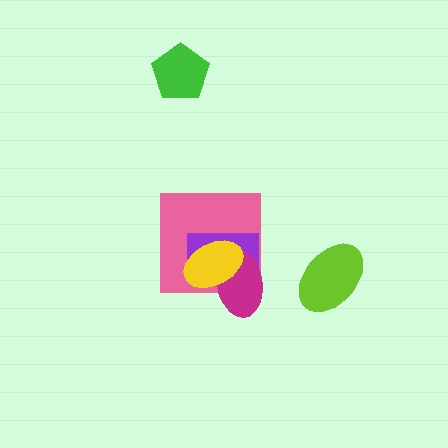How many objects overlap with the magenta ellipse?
3 objects overlap with the magenta ellipse.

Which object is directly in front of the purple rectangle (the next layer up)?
The magenta ellipse is directly in front of the purple rectangle.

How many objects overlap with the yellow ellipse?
3 objects overlap with the yellow ellipse.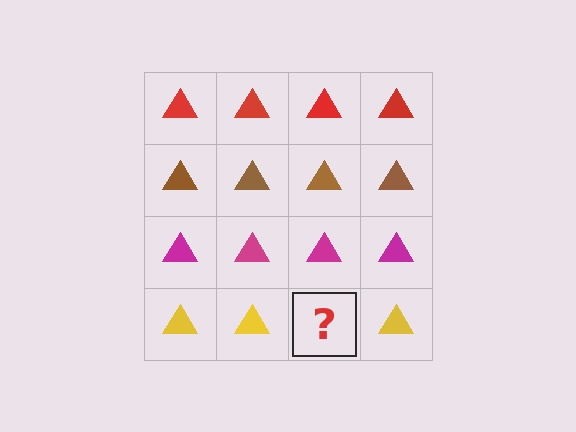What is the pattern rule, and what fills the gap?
The rule is that each row has a consistent color. The gap should be filled with a yellow triangle.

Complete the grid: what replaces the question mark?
The question mark should be replaced with a yellow triangle.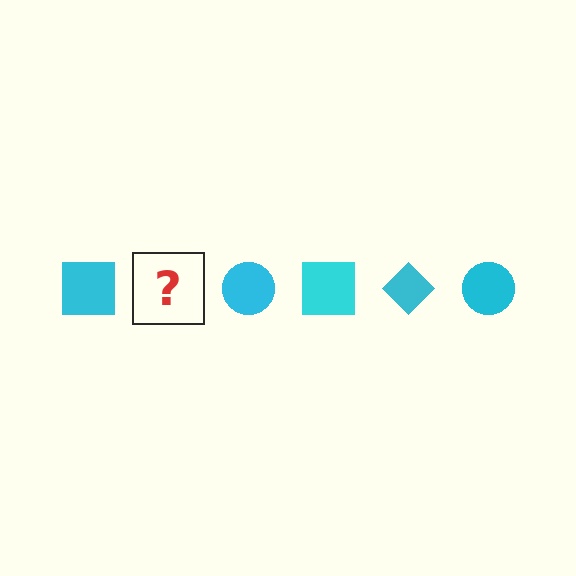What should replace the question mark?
The question mark should be replaced with a cyan diamond.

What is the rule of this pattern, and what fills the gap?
The rule is that the pattern cycles through square, diamond, circle shapes in cyan. The gap should be filled with a cyan diamond.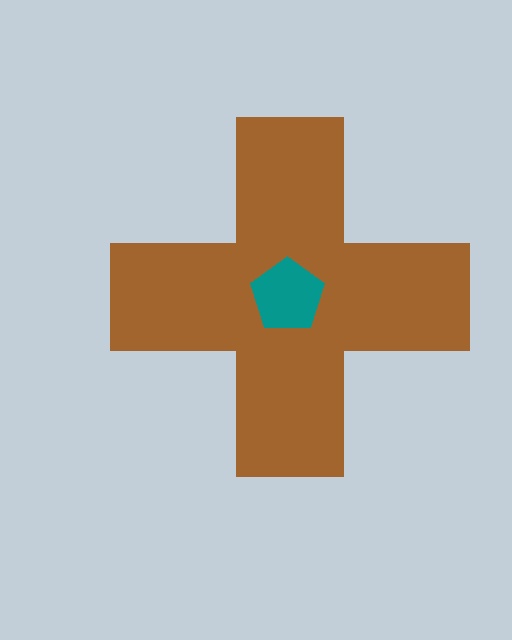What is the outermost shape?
The brown cross.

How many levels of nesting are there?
2.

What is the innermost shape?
The teal pentagon.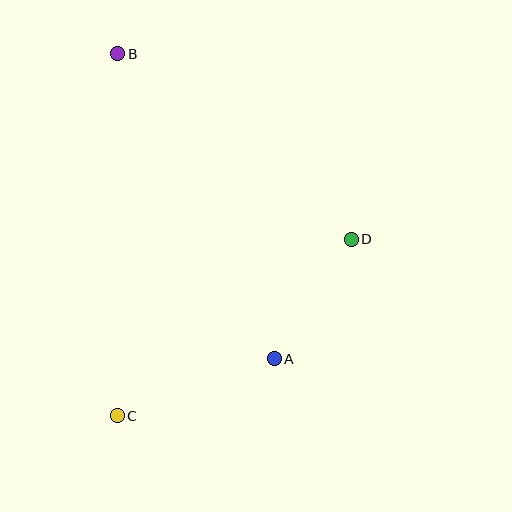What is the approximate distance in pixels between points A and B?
The distance between A and B is approximately 343 pixels.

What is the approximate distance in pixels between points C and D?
The distance between C and D is approximately 293 pixels.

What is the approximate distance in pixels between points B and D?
The distance between B and D is approximately 298 pixels.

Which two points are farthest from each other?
Points B and C are farthest from each other.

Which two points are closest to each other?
Points A and D are closest to each other.